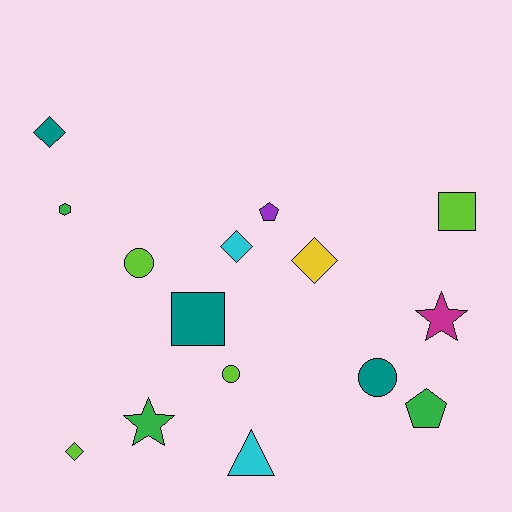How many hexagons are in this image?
There is 1 hexagon.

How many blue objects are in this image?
There are no blue objects.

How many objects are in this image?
There are 15 objects.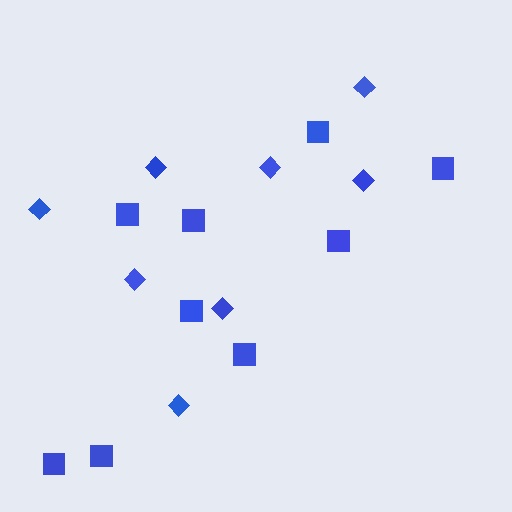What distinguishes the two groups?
There are 2 groups: one group of squares (9) and one group of diamonds (8).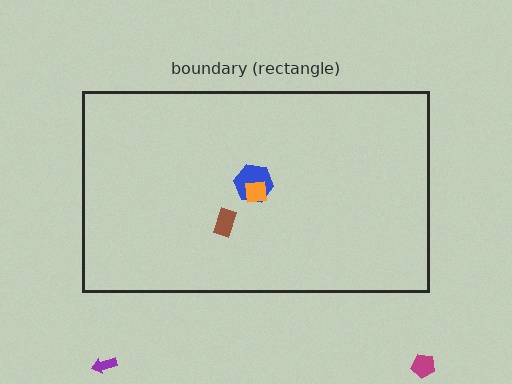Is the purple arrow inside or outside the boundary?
Outside.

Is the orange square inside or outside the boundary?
Inside.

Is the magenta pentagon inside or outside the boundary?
Outside.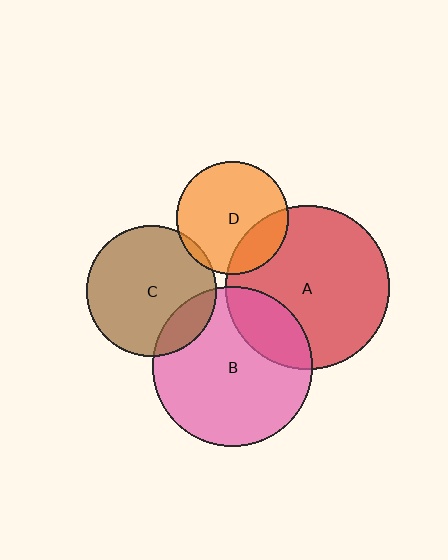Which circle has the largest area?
Circle A (red).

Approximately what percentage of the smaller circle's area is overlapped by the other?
Approximately 5%.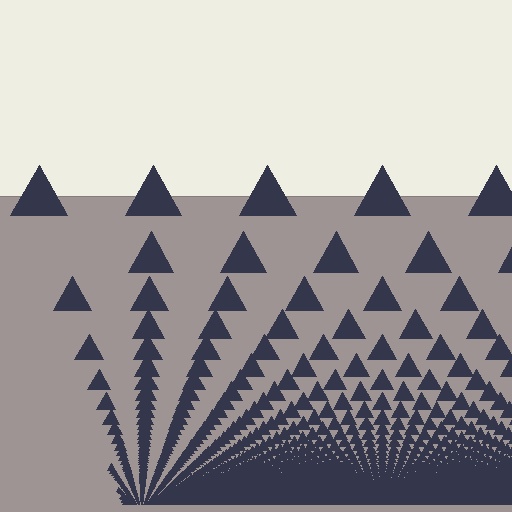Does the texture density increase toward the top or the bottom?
Density increases toward the bottom.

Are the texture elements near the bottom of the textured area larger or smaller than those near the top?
Smaller. The gradient is inverted — elements near the bottom are smaller and denser.